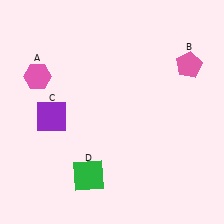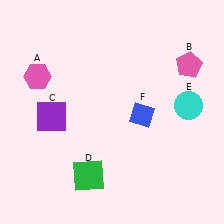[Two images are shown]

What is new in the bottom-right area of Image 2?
A blue diamond (F) was added in the bottom-right area of Image 2.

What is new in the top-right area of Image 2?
A cyan circle (E) was added in the top-right area of Image 2.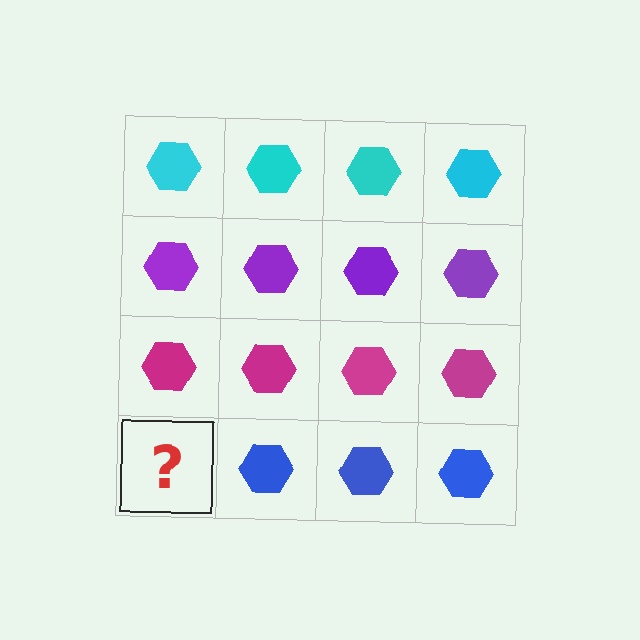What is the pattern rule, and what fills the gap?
The rule is that each row has a consistent color. The gap should be filled with a blue hexagon.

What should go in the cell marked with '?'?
The missing cell should contain a blue hexagon.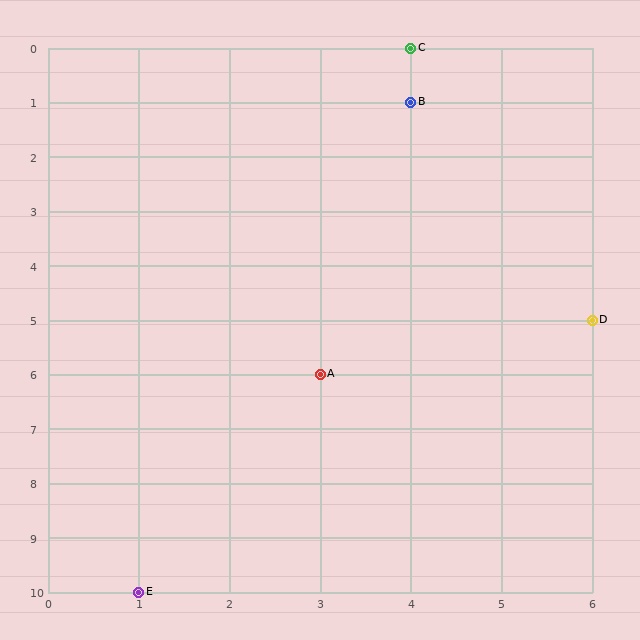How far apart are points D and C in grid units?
Points D and C are 2 columns and 5 rows apart (about 5.4 grid units diagonally).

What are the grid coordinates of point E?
Point E is at grid coordinates (1, 10).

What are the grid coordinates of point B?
Point B is at grid coordinates (4, 1).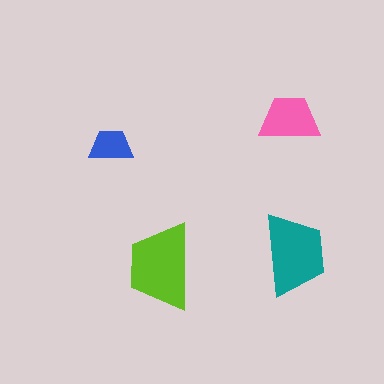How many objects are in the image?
There are 4 objects in the image.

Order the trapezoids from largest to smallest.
the lime one, the teal one, the pink one, the blue one.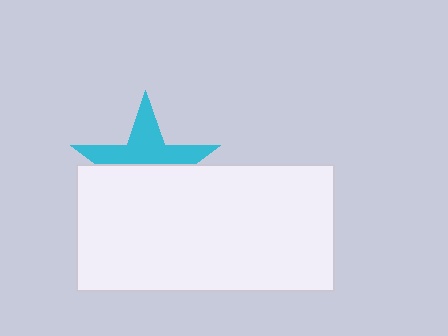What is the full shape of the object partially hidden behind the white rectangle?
The partially hidden object is a cyan star.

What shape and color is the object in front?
The object in front is a white rectangle.